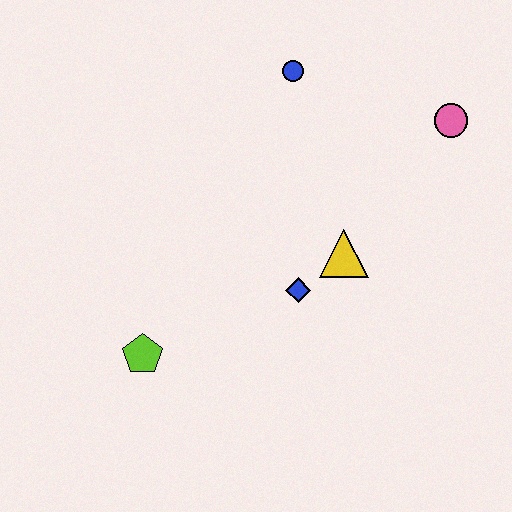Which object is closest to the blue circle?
The pink circle is closest to the blue circle.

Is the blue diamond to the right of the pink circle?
No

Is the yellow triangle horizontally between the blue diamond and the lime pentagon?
No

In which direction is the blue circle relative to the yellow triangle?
The blue circle is above the yellow triangle.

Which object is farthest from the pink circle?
The lime pentagon is farthest from the pink circle.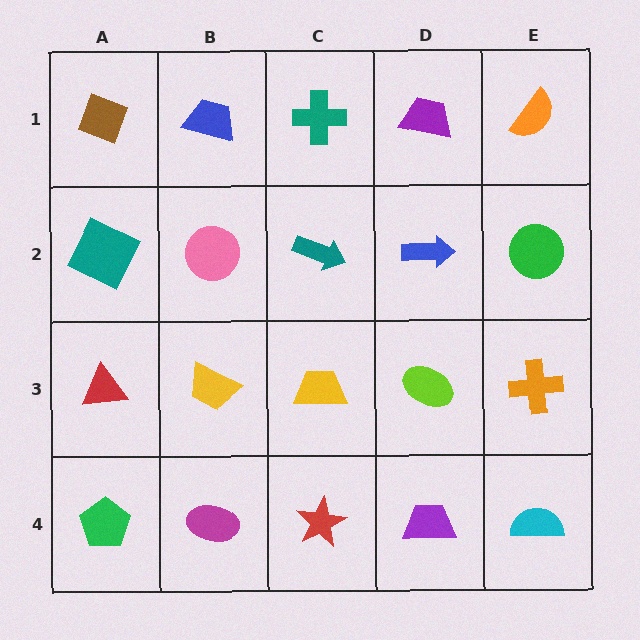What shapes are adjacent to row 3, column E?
A green circle (row 2, column E), a cyan semicircle (row 4, column E), a lime ellipse (row 3, column D).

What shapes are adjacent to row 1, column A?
A teal square (row 2, column A), a blue trapezoid (row 1, column B).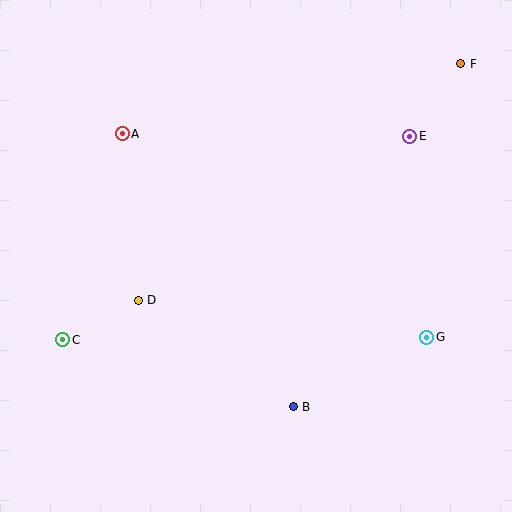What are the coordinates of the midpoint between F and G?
The midpoint between F and G is at (444, 200).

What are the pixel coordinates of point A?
Point A is at (122, 134).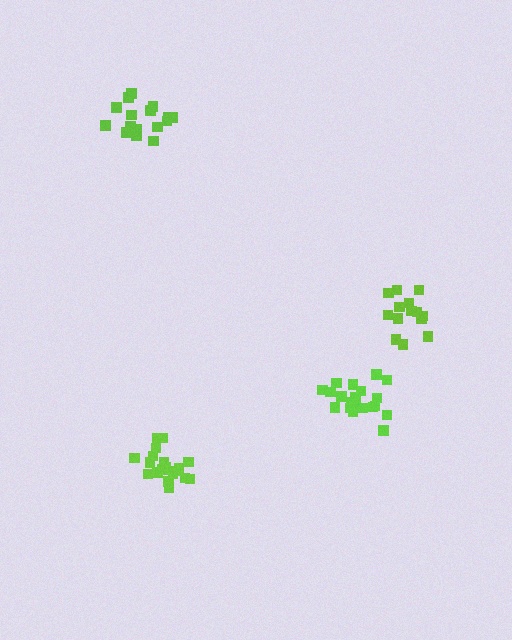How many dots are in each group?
Group 1: 14 dots, Group 2: 19 dots, Group 3: 16 dots, Group 4: 20 dots (69 total).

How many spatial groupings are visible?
There are 4 spatial groupings.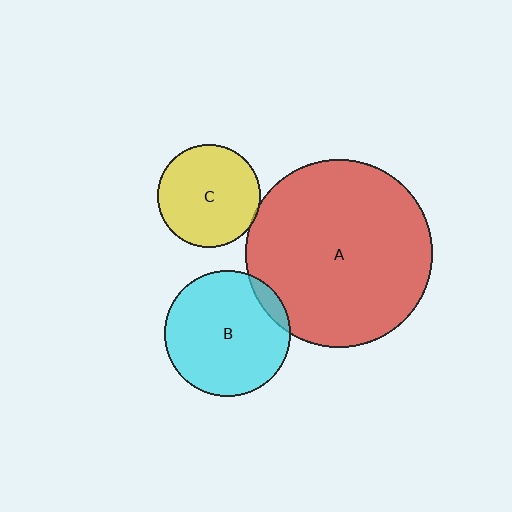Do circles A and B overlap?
Yes.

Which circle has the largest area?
Circle A (red).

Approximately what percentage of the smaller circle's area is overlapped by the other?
Approximately 10%.